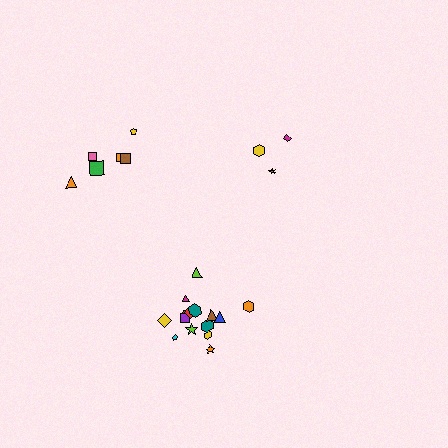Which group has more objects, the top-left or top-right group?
The top-left group.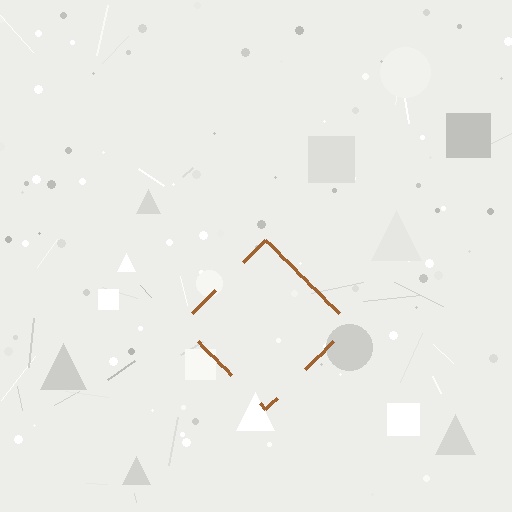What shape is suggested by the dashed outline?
The dashed outline suggests a diamond.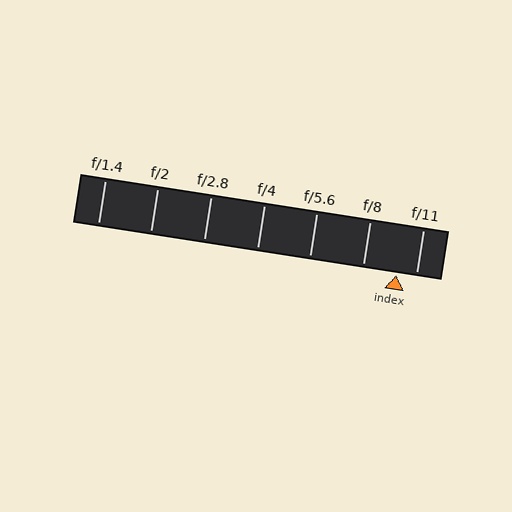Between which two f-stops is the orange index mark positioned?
The index mark is between f/8 and f/11.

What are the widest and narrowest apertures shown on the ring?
The widest aperture shown is f/1.4 and the narrowest is f/11.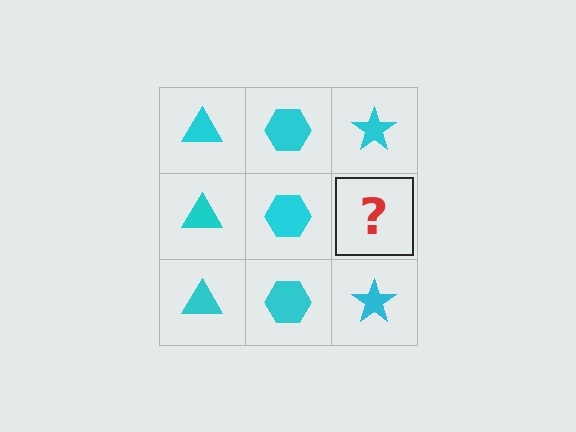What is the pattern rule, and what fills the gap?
The rule is that each column has a consistent shape. The gap should be filled with a cyan star.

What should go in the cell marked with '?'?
The missing cell should contain a cyan star.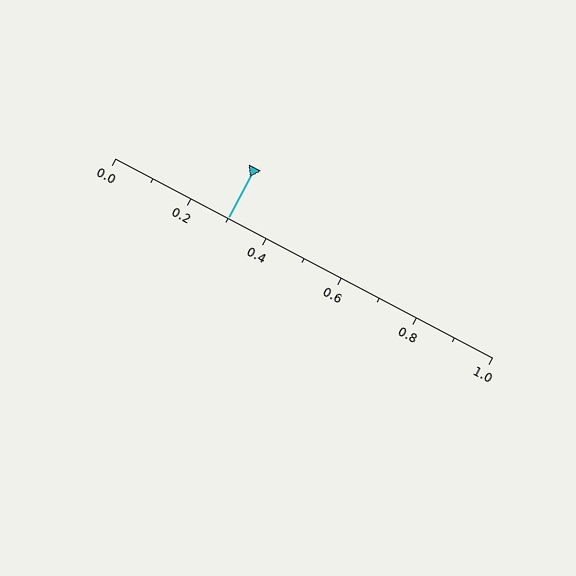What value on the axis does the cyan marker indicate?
The marker indicates approximately 0.3.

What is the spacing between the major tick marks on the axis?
The major ticks are spaced 0.2 apart.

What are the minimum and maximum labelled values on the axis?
The axis runs from 0.0 to 1.0.